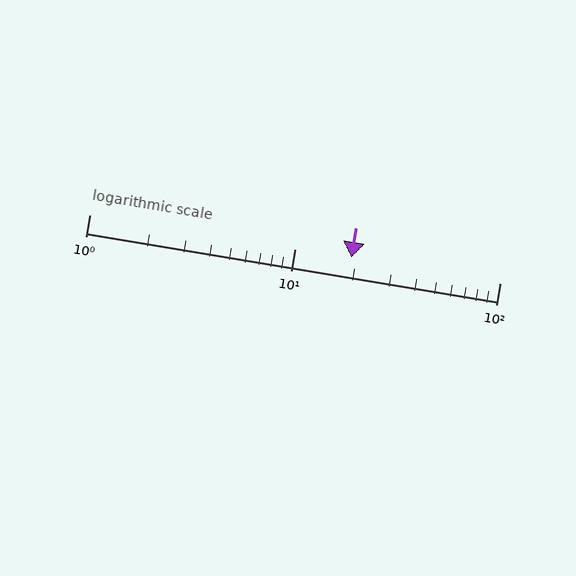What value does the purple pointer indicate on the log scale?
The pointer indicates approximately 19.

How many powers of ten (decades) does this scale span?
The scale spans 2 decades, from 1 to 100.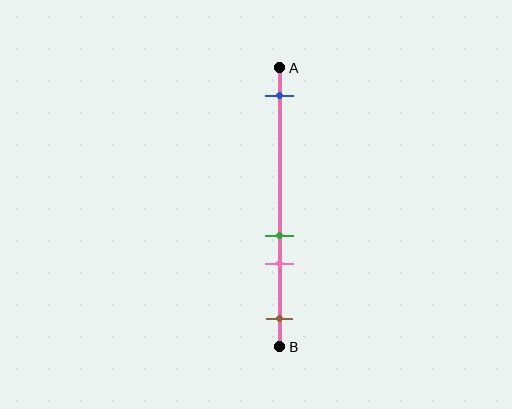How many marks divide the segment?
There are 4 marks dividing the segment.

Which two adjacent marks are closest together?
The green and pink marks are the closest adjacent pair.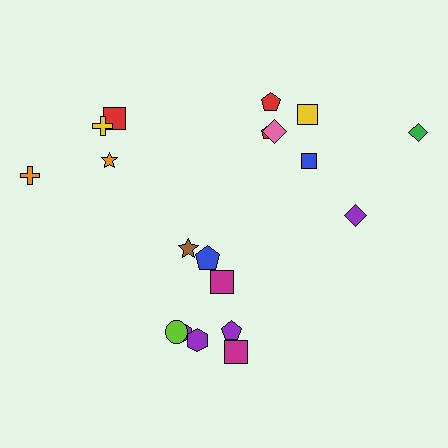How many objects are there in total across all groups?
There are 19 objects.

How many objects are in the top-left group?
There are 4 objects.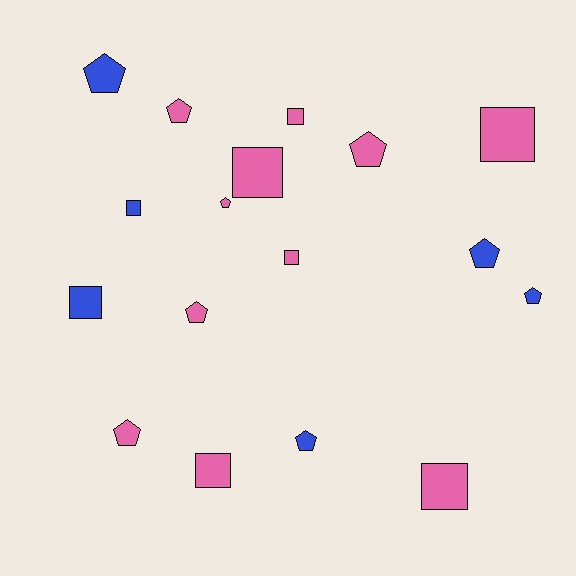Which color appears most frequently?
Pink, with 11 objects.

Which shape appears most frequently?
Pentagon, with 9 objects.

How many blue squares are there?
There are 2 blue squares.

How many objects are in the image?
There are 17 objects.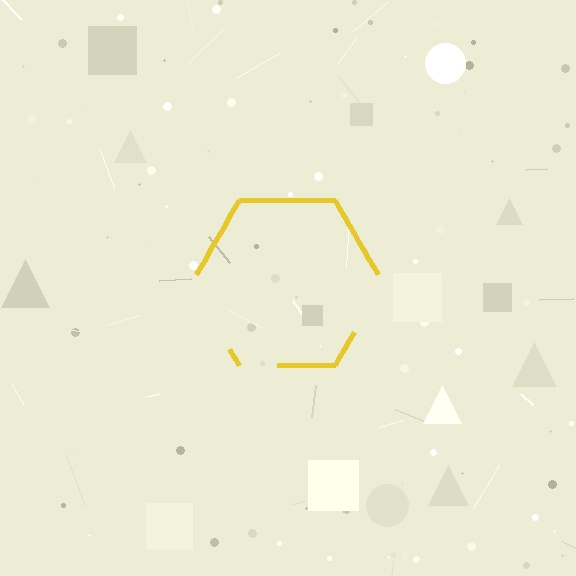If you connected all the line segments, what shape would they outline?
They would outline a hexagon.